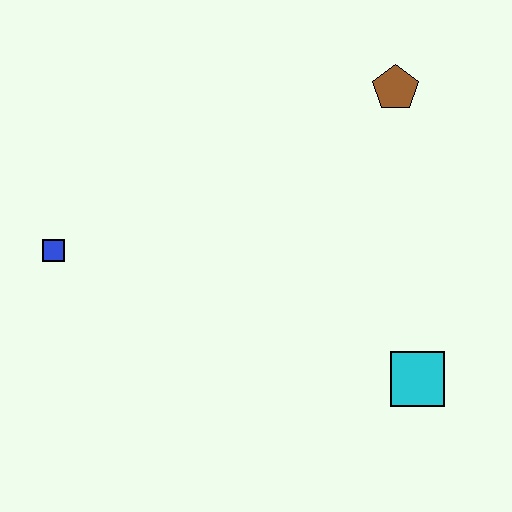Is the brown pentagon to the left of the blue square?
No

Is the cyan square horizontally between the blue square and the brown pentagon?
No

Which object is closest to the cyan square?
The brown pentagon is closest to the cyan square.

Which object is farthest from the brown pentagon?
The blue square is farthest from the brown pentagon.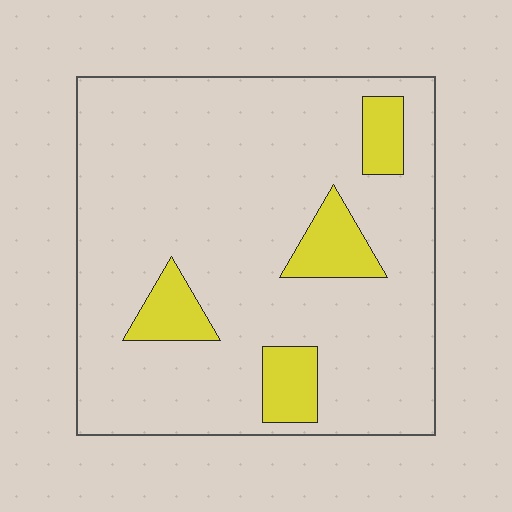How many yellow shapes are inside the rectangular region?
4.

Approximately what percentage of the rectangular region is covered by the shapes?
Approximately 15%.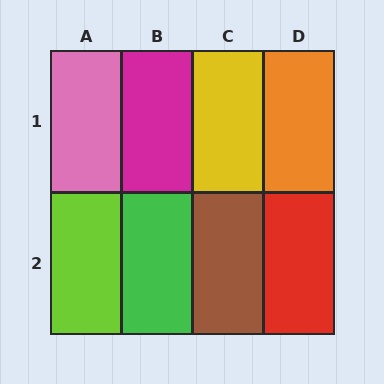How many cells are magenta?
1 cell is magenta.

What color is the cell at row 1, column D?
Orange.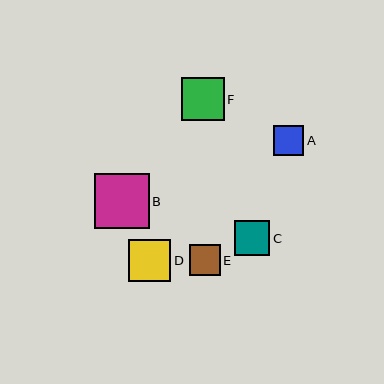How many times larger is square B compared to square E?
Square B is approximately 1.8 times the size of square E.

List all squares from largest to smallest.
From largest to smallest: B, F, D, C, E, A.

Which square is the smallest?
Square A is the smallest with a size of approximately 31 pixels.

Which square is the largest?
Square B is the largest with a size of approximately 55 pixels.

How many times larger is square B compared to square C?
Square B is approximately 1.6 times the size of square C.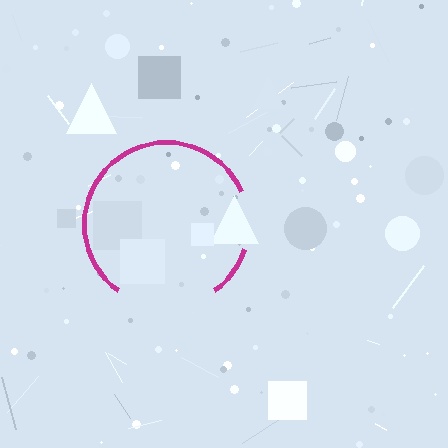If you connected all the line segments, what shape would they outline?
They would outline a circle.